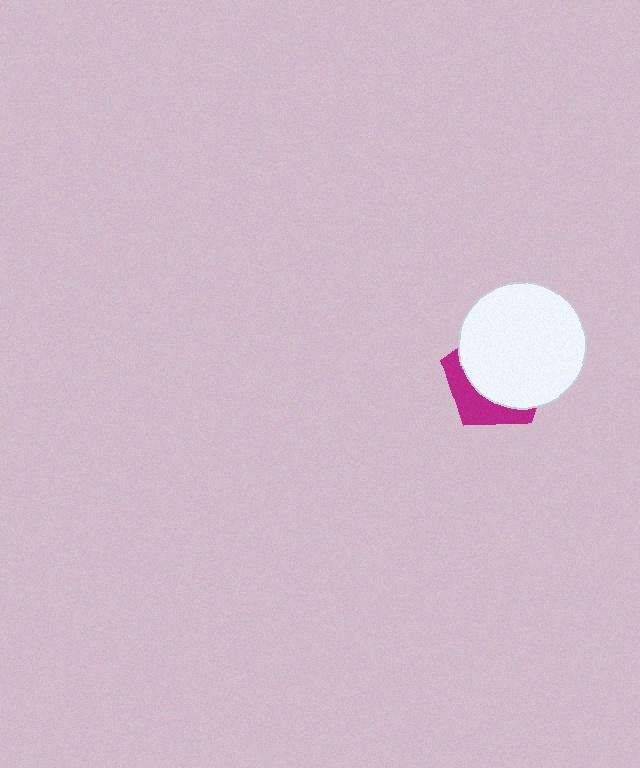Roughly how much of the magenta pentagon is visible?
A small part of it is visible (roughly 31%).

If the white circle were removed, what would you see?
You would see the complete magenta pentagon.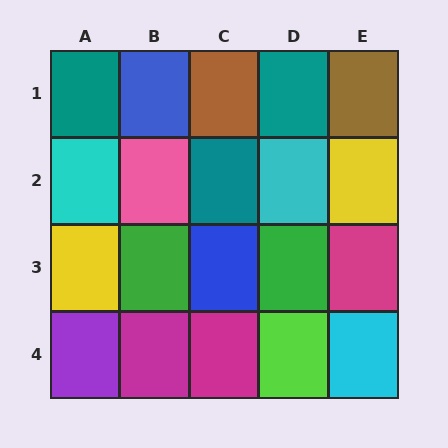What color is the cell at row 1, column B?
Blue.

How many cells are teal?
3 cells are teal.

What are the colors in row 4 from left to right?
Purple, magenta, magenta, lime, cyan.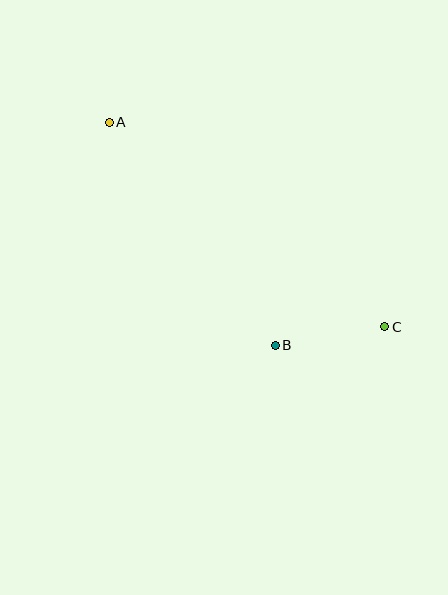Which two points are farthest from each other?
Points A and C are farthest from each other.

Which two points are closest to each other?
Points B and C are closest to each other.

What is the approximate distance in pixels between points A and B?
The distance between A and B is approximately 278 pixels.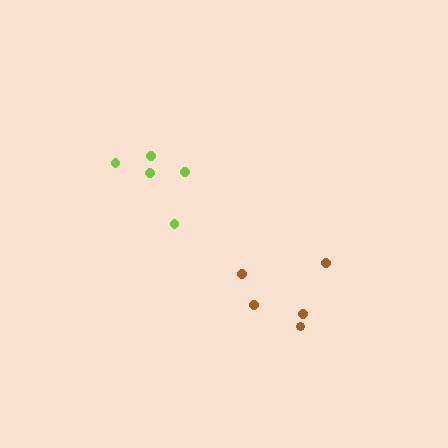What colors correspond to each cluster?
The clusters are colored: lime, brown.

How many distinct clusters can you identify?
There are 2 distinct clusters.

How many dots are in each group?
Group 1: 5 dots, Group 2: 5 dots (10 total).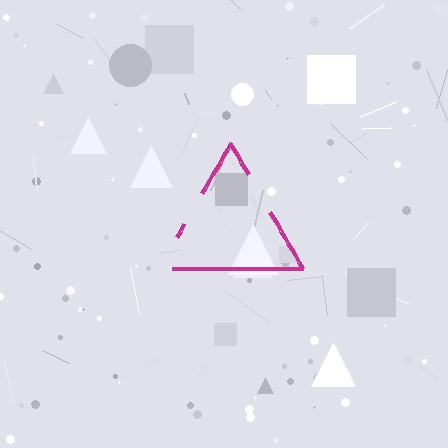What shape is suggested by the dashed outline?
The dashed outline suggests a triangle.